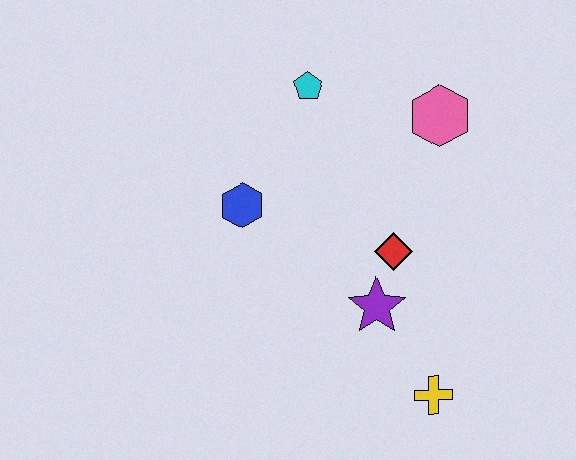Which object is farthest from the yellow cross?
The cyan pentagon is farthest from the yellow cross.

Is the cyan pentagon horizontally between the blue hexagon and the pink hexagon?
Yes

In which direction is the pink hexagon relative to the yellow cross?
The pink hexagon is above the yellow cross.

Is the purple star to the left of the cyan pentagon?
No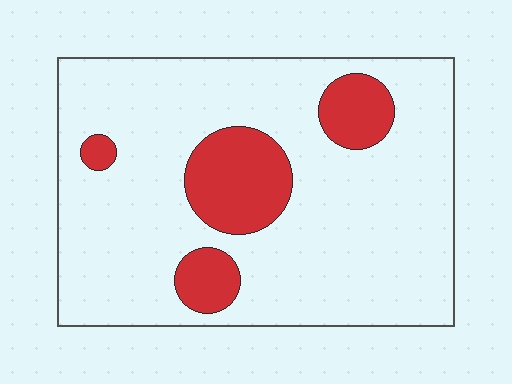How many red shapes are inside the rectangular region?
4.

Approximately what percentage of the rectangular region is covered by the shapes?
Approximately 15%.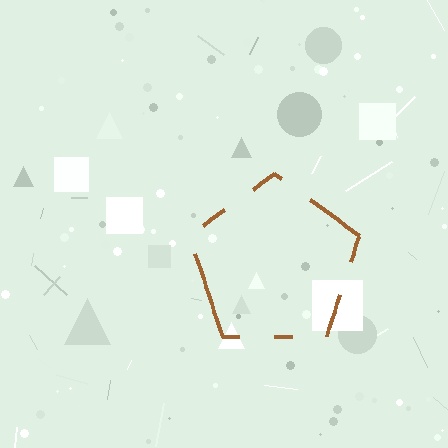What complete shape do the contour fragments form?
The contour fragments form a pentagon.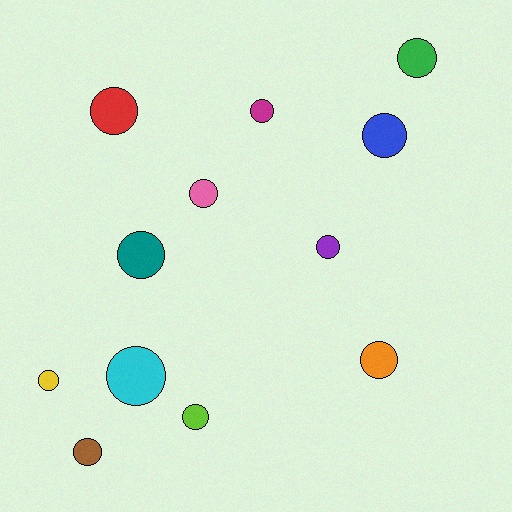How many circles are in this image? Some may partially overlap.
There are 12 circles.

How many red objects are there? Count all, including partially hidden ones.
There is 1 red object.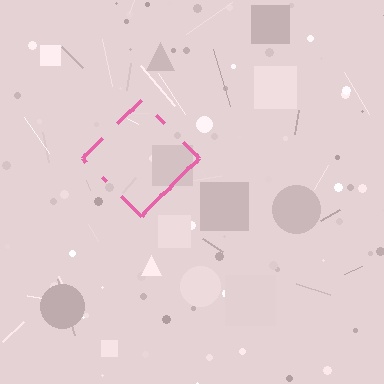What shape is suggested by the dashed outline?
The dashed outline suggests a diamond.